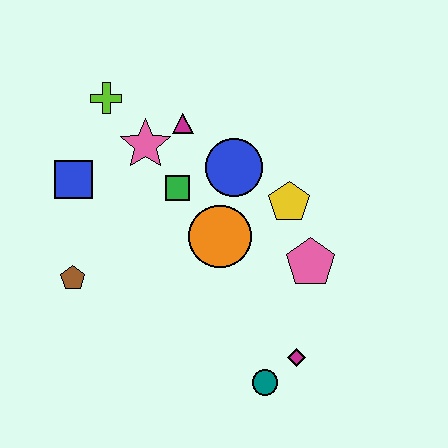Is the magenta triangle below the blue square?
No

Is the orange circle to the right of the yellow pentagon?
No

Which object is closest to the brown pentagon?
The blue square is closest to the brown pentagon.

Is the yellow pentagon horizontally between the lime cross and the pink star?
No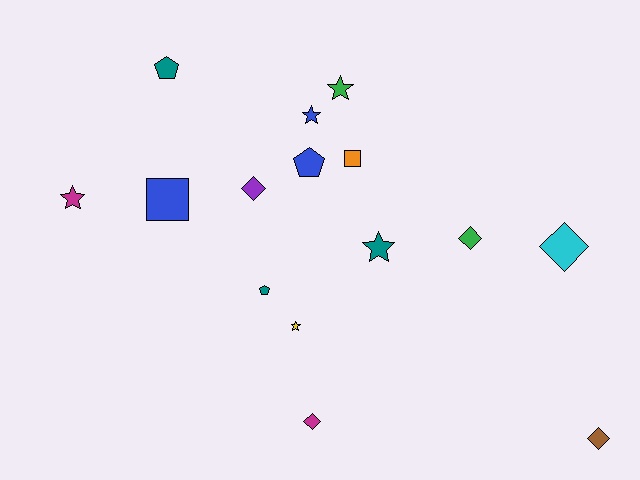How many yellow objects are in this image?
There is 1 yellow object.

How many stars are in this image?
There are 5 stars.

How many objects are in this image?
There are 15 objects.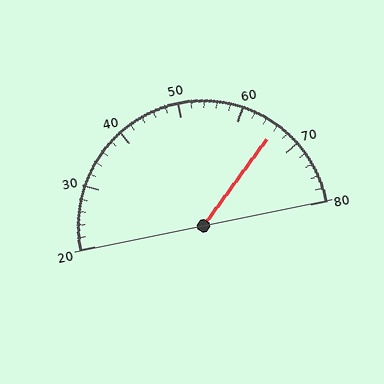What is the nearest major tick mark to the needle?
The nearest major tick mark is 70.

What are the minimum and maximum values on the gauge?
The gauge ranges from 20 to 80.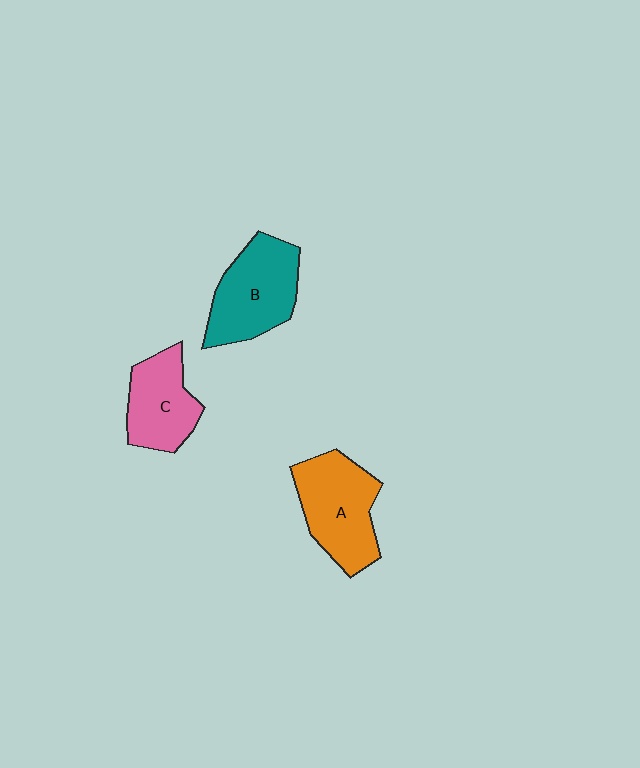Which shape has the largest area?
Shape A (orange).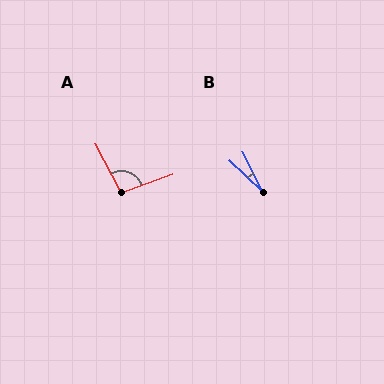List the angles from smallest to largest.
B (20°), A (98°).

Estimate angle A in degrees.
Approximately 98 degrees.